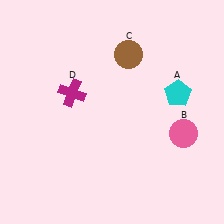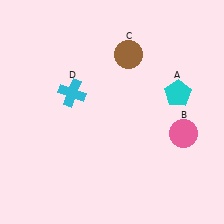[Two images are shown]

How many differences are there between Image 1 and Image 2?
There is 1 difference between the two images.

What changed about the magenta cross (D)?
In Image 1, D is magenta. In Image 2, it changed to cyan.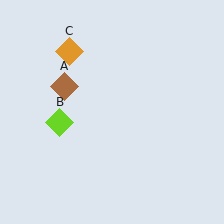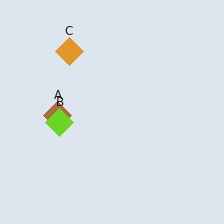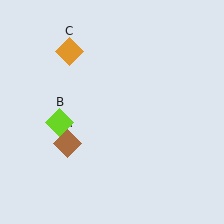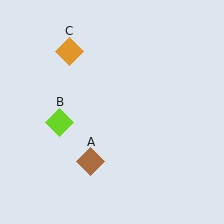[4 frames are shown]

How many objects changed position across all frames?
1 object changed position: brown diamond (object A).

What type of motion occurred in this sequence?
The brown diamond (object A) rotated counterclockwise around the center of the scene.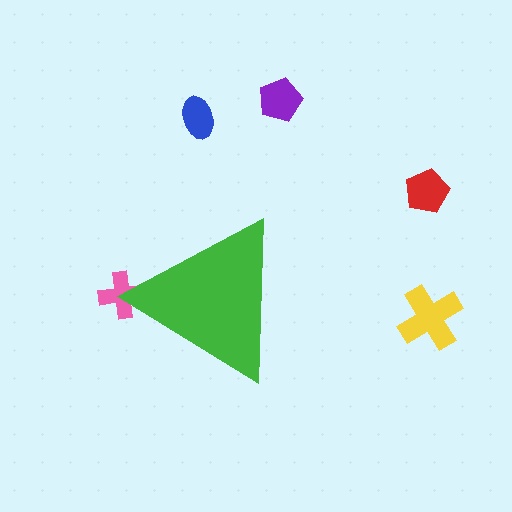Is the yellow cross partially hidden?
No, the yellow cross is fully visible.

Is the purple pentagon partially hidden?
No, the purple pentagon is fully visible.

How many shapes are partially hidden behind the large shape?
1 shape is partially hidden.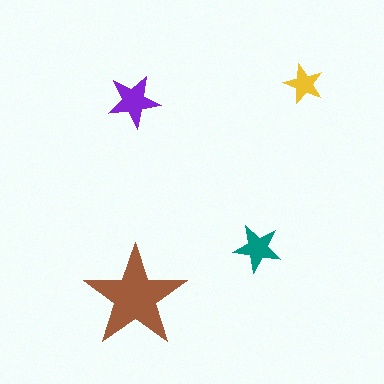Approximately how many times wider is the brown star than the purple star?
About 2 times wider.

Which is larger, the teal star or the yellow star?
The teal one.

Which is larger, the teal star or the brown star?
The brown one.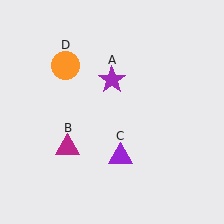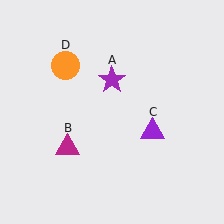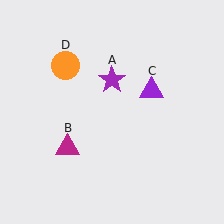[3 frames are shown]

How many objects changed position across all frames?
1 object changed position: purple triangle (object C).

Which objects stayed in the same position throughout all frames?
Purple star (object A) and magenta triangle (object B) and orange circle (object D) remained stationary.